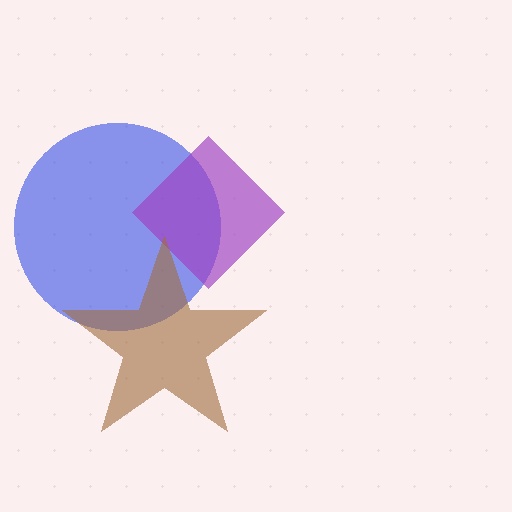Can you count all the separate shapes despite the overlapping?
Yes, there are 3 separate shapes.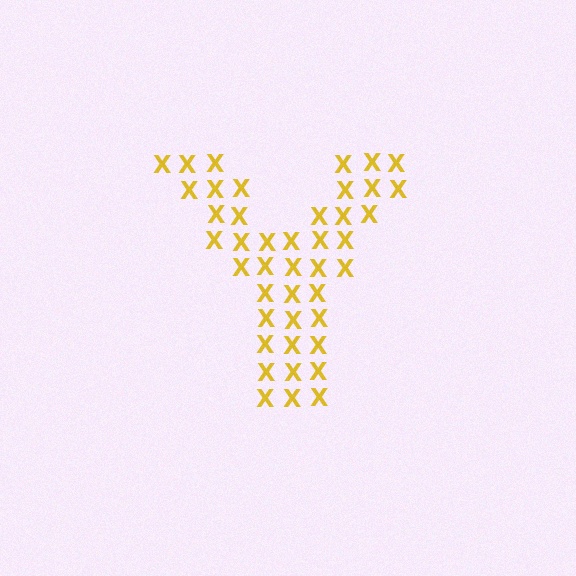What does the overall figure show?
The overall figure shows the letter Y.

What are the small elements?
The small elements are letter X's.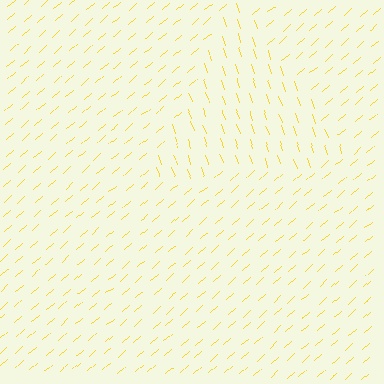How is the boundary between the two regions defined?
The boundary is defined purely by a change in line orientation (approximately 67 degrees difference). All lines are the same color and thickness.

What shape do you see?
I see a triangle.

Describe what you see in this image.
The image is filled with small yellow line segments. A triangle region in the image has lines oriented differently from the surrounding lines, creating a visible texture boundary.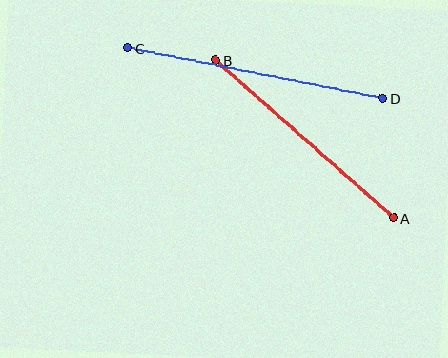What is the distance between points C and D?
The distance is approximately 260 pixels.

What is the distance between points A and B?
The distance is approximately 237 pixels.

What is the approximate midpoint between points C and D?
The midpoint is at approximately (255, 73) pixels.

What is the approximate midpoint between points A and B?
The midpoint is at approximately (305, 139) pixels.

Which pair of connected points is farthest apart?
Points C and D are farthest apart.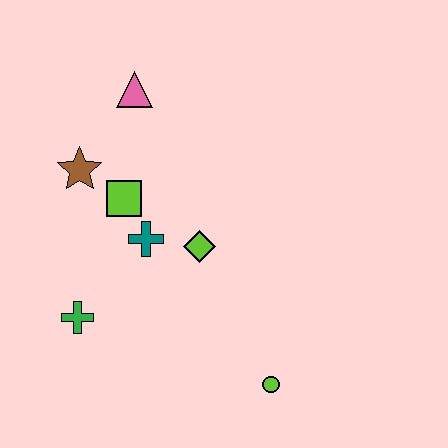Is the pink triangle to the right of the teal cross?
No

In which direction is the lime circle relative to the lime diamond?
The lime circle is below the lime diamond.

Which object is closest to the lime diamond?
The teal cross is closest to the lime diamond.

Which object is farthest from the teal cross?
The lime circle is farthest from the teal cross.